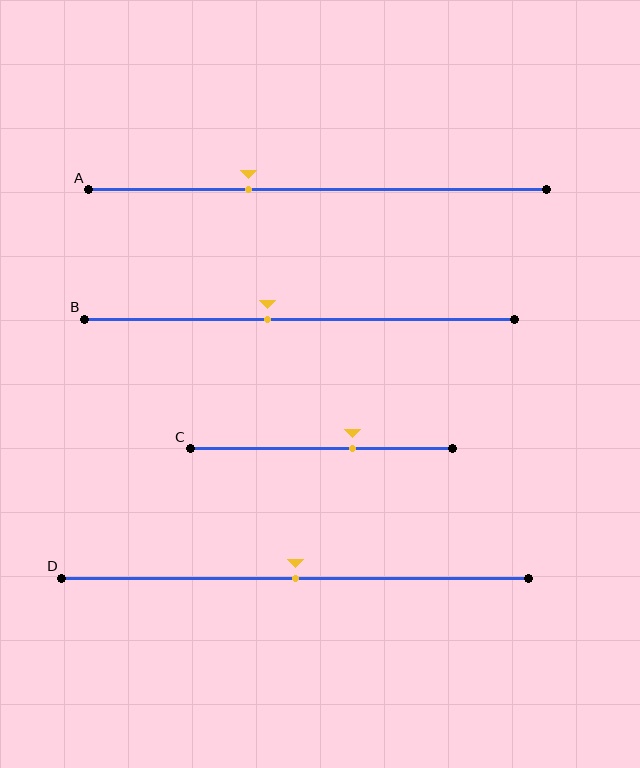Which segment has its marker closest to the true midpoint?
Segment D has its marker closest to the true midpoint.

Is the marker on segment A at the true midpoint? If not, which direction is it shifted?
No, the marker on segment A is shifted to the left by about 15% of the segment length.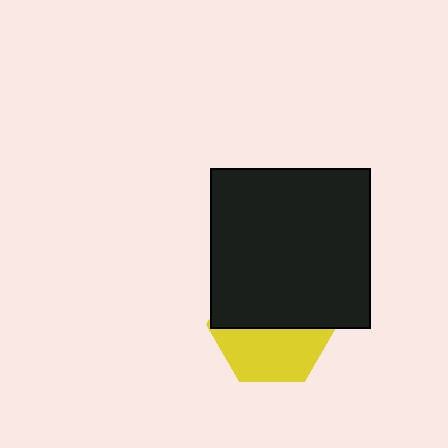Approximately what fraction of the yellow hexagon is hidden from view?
Roughly 55% of the yellow hexagon is hidden behind the black square.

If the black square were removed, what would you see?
You would see the complete yellow hexagon.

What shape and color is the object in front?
The object in front is a black square.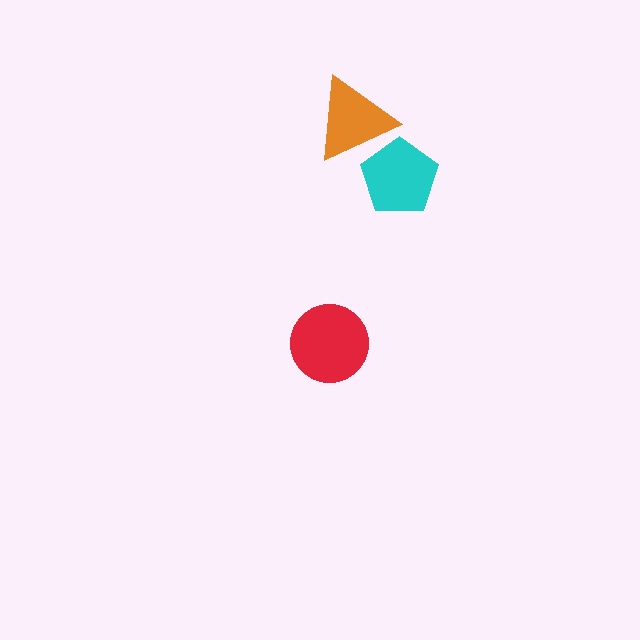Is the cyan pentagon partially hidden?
No, no other shape covers it.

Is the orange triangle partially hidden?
Yes, it is partially covered by another shape.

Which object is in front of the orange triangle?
The cyan pentagon is in front of the orange triangle.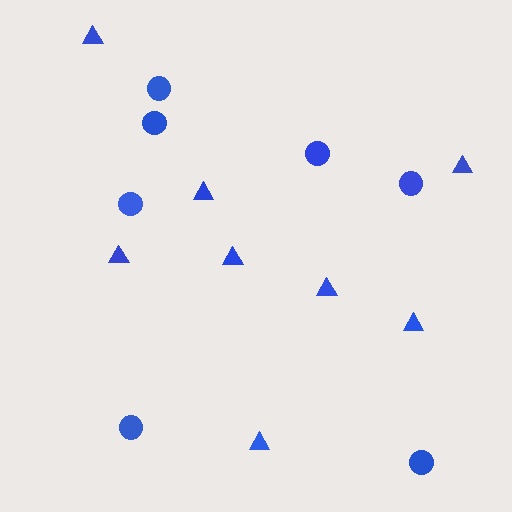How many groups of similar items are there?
There are 2 groups: one group of circles (7) and one group of triangles (8).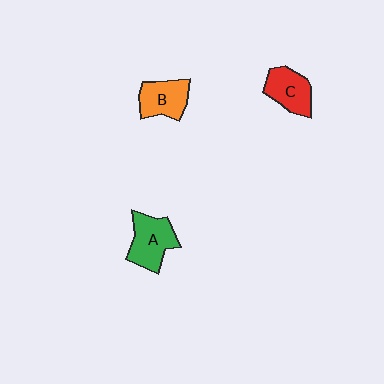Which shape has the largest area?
Shape A (green).